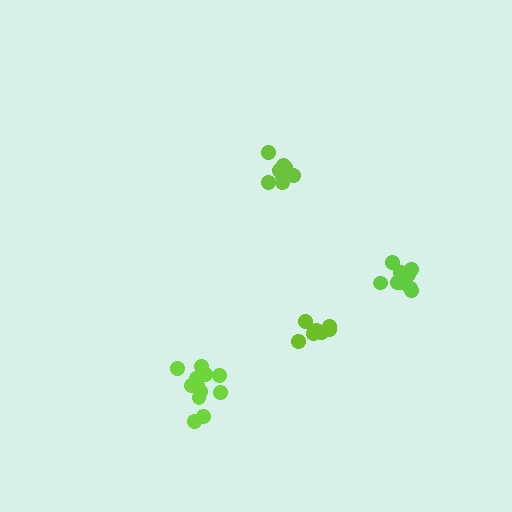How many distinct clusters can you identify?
There are 4 distinct clusters.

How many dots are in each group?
Group 1: 9 dots, Group 2: 12 dots, Group 3: 7 dots, Group 4: 9 dots (37 total).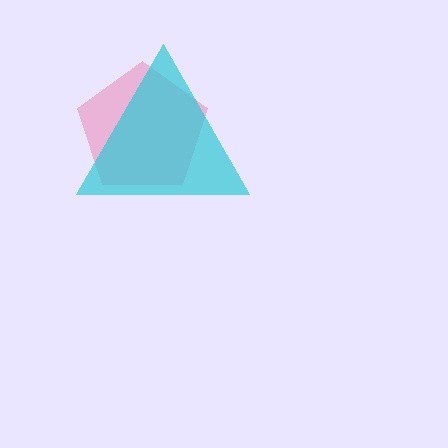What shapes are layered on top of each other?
The layered shapes are: a pink pentagon, a cyan triangle.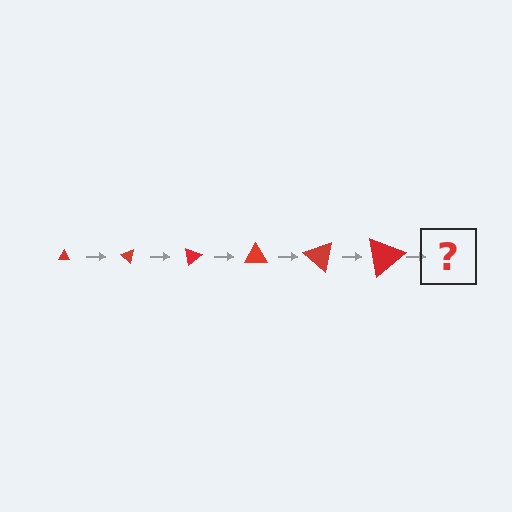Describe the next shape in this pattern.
It should be a triangle, larger than the previous one and rotated 240 degrees from the start.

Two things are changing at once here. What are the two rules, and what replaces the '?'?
The two rules are that the triangle grows larger each step and it rotates 40 degrees each step. The '?' should be a triangle, larger than the previous one and rotated 240 degrees from the start.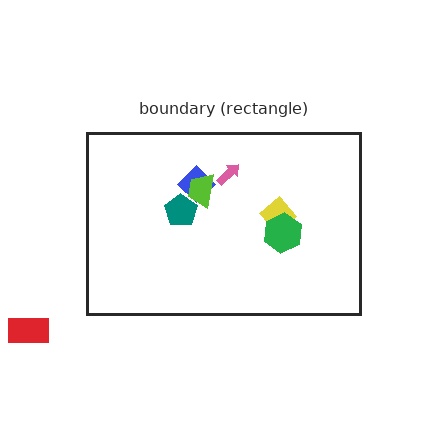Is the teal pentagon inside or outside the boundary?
Inside.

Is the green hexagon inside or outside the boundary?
Inside.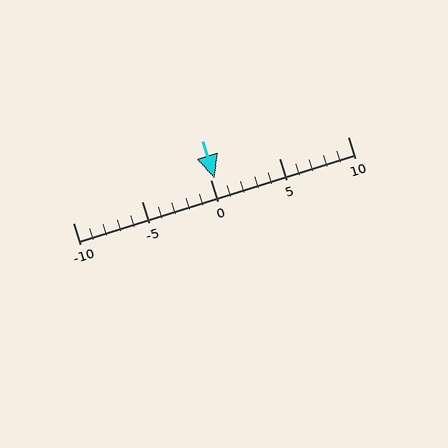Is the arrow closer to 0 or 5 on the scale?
The arrow is closer to 0.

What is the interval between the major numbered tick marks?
The major tick marks are spaced 5 units apart.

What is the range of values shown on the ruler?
The ruler shows values from -10 to 10.